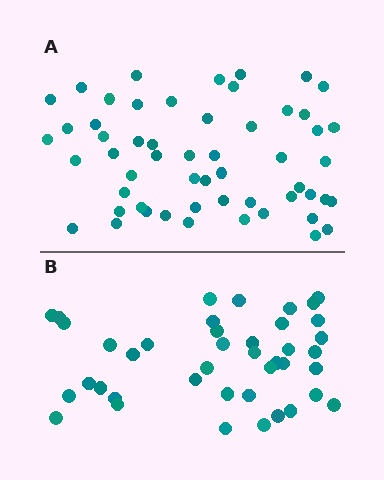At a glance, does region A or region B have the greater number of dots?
Region A (the top region) has more dots.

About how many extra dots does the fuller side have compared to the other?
Region A has approximately 15 more dots than region B.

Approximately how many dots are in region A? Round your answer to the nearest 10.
About 60 dots. (The exact count is 55, which rounds to 60.)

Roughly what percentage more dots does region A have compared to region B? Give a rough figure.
About 35% more.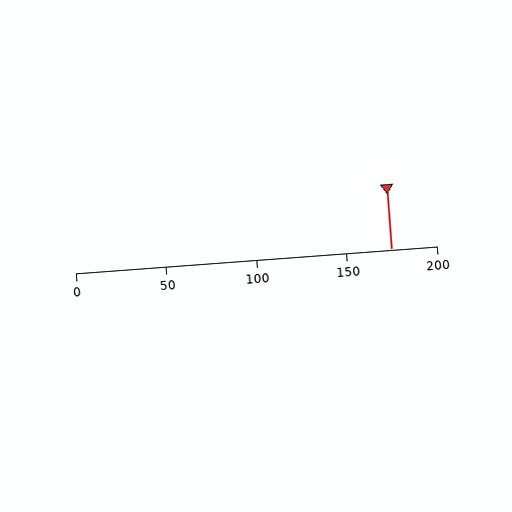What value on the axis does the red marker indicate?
The marker indicates approximately 175.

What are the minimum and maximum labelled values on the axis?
The axis runs from 0 to 200.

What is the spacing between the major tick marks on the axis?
The major ticks are spaced 50 apart.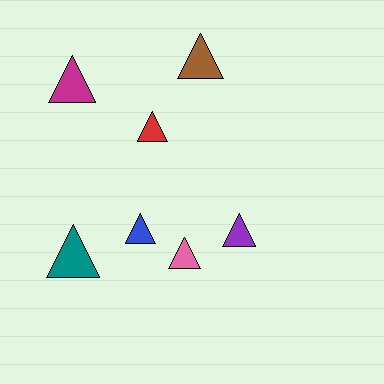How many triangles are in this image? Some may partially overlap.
There are 7 triangles.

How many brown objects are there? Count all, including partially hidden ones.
There is 1 brown object.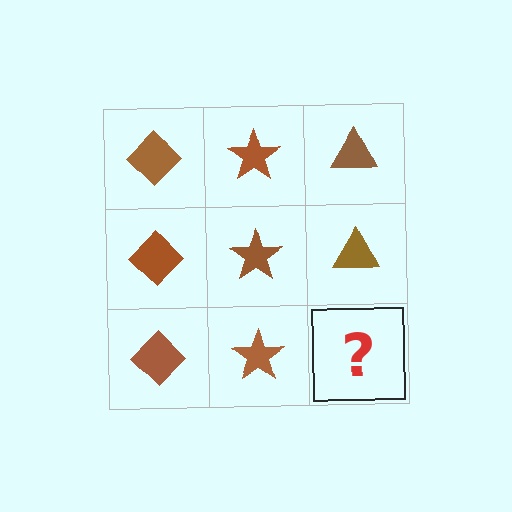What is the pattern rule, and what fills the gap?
The rule is that each column has a consistent shape. The gap should be filled with a brown triangle.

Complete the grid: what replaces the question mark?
The question mark should be replaced with a brown triangle.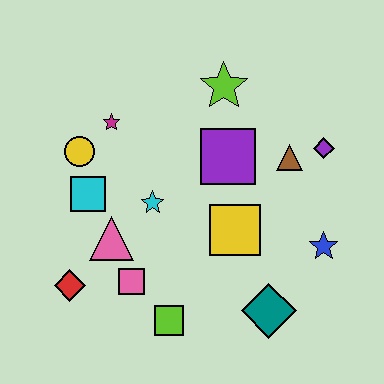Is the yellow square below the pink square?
No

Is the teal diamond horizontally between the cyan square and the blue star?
Yes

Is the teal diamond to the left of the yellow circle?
No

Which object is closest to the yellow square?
The purple square is closest to the yellow square.